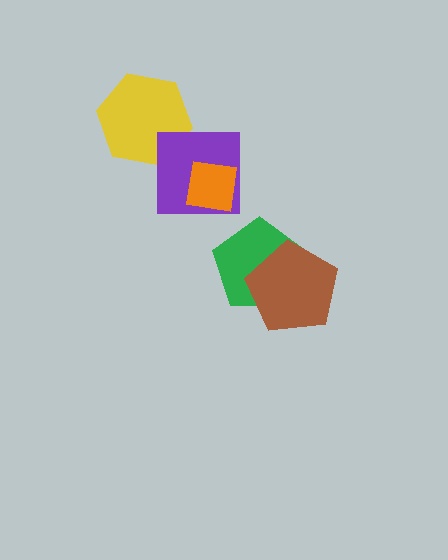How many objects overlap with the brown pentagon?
1 object overlaps with the brown pentagon.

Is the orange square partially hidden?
No, no other shape covers it.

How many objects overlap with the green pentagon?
1 object overlaps with the green pentagon.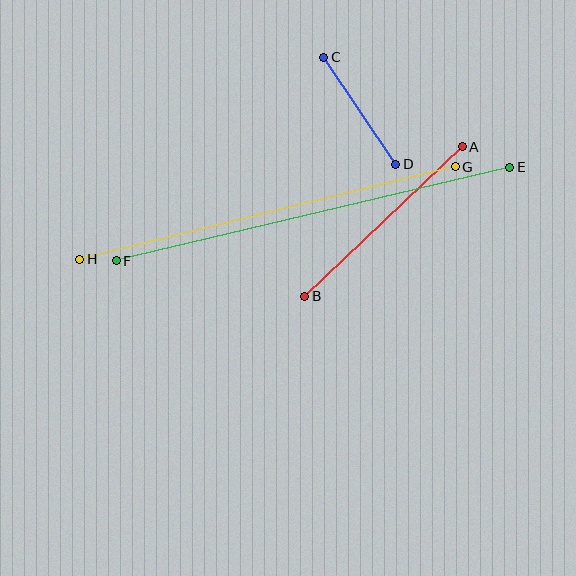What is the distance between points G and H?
The distance is approximately 387 pixels.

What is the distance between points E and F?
The distance is approximately 405 pixels.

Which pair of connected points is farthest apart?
Points E and F are farthest apart.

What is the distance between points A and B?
The distance is approximately 217 pixels.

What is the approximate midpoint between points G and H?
The midpoint is at approximately (267, 213) pixels.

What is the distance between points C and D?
The distance is approximately 129 pixels.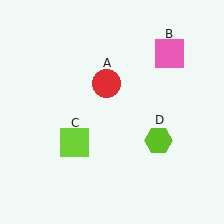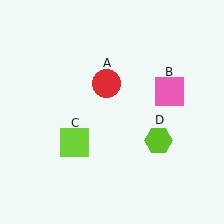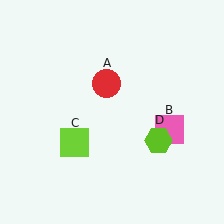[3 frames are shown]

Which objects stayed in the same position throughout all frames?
Red circle (object A) and lime square (object C) and lime hexagon (object D) remained stationary.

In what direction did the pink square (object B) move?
The pink square (object B) moved down.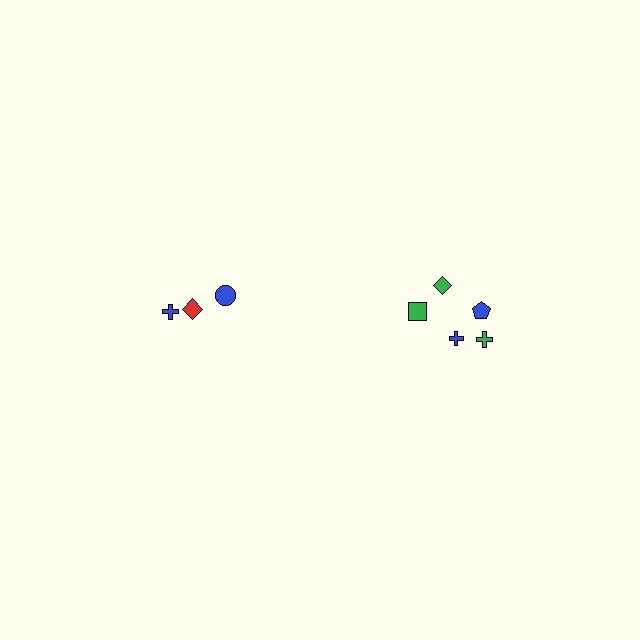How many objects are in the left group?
There are 3 objects.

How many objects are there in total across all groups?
There are 8 objects.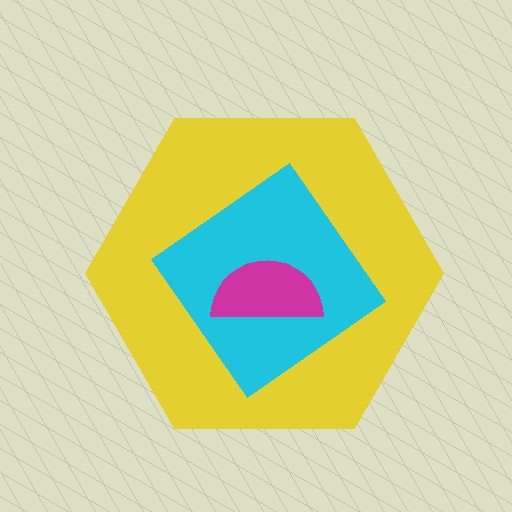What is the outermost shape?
The yellow hexagon.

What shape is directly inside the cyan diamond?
The magenta semicircle.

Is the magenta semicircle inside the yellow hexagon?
Yes.